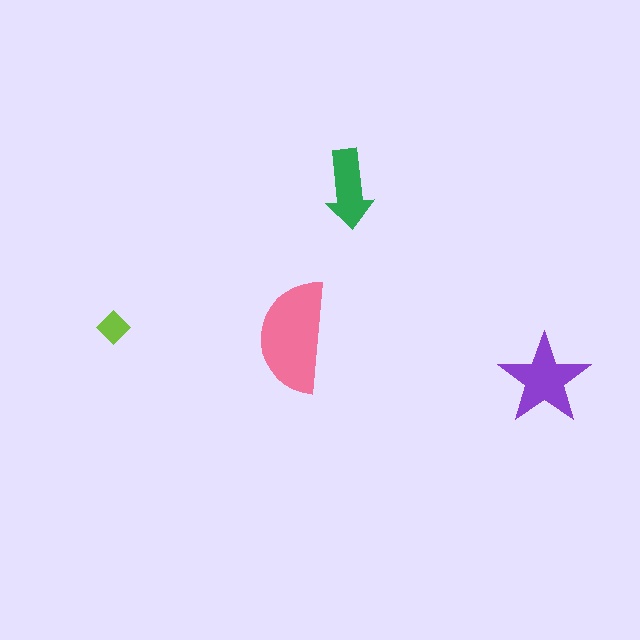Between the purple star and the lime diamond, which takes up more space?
The purple star.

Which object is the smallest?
The lime diamond.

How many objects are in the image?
There are 4 objects in the image.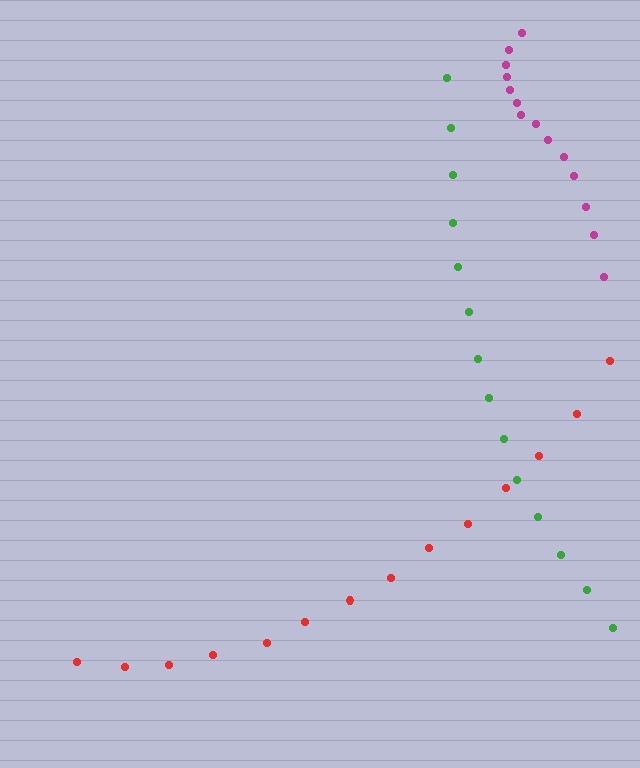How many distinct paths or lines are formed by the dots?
There are 3 distinct paths.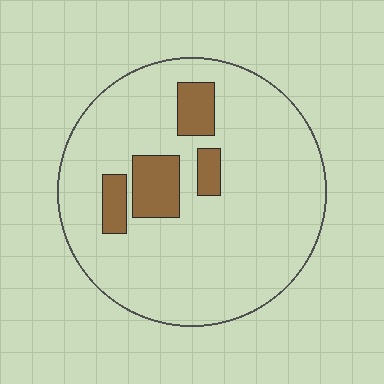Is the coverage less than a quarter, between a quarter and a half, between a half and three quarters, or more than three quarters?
Less than a quarter.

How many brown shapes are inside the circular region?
4.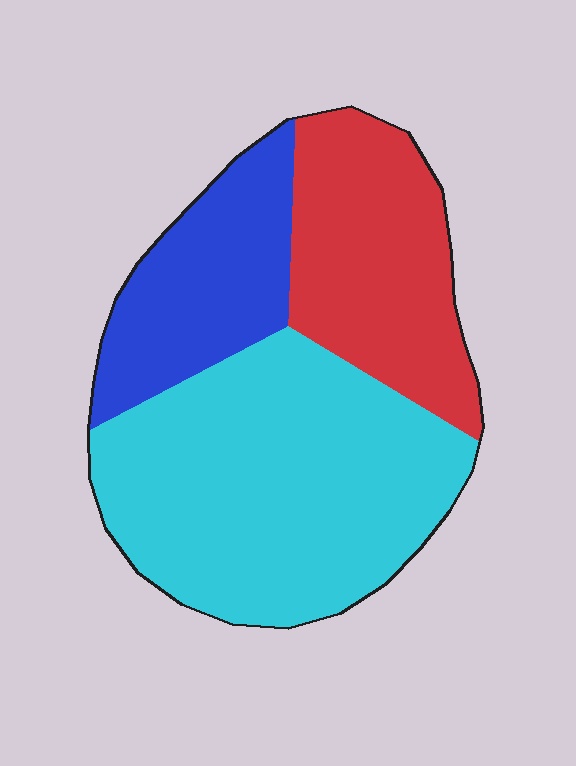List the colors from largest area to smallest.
From largest to smallest: cyan, red, blue.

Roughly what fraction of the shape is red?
Red takes up between a sixth and a third of the shape.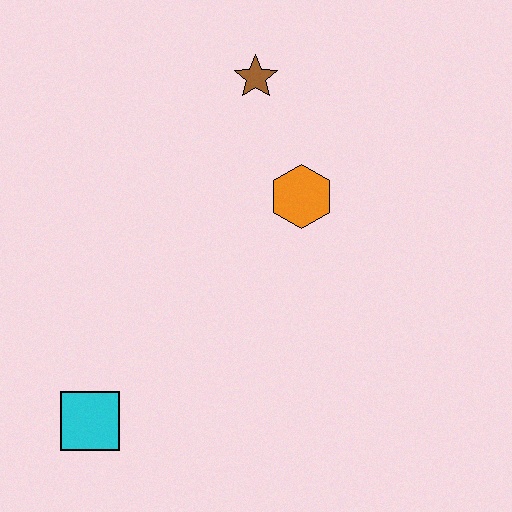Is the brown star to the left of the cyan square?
No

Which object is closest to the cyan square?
The orange hexagon is closest to the cyan square.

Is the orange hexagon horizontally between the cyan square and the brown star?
No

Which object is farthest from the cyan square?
The brown star is farthest from the cyan square.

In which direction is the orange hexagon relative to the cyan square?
The orange hexagon is above the cyan square.